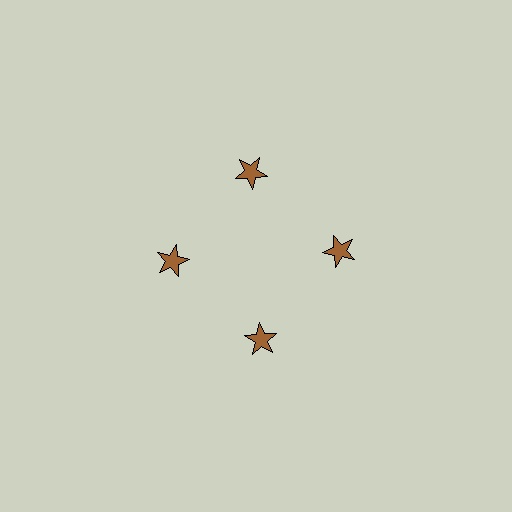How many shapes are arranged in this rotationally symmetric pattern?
There are 4 shapes, arranged in 4 groups of 1.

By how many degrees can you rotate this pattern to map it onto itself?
The pattern maps onto itself every 90 degrees of rotation.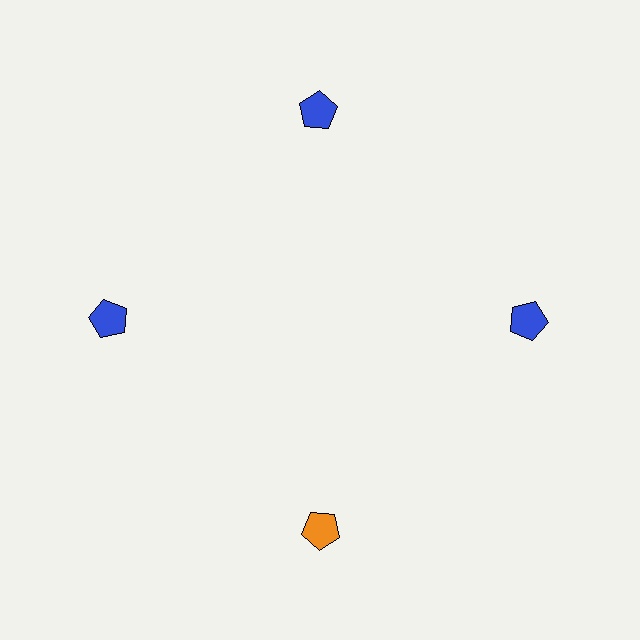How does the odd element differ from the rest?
It has a different color: orange instead of blue.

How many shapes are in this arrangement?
There are 4 shapes arranged in a ring pattern.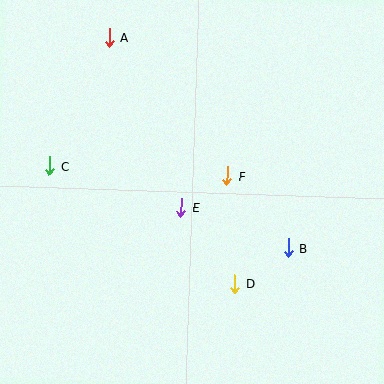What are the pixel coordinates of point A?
Point A is at (110, 37).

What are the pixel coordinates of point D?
Point D is at (235, 284).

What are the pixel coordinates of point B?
Point B is at (289, 248).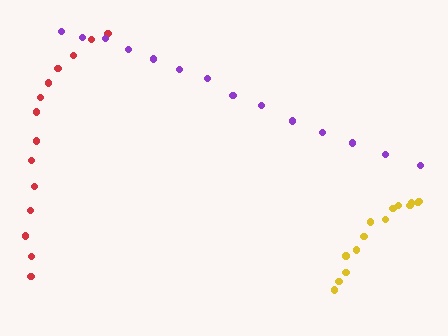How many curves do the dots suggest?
There are 3 distinct paths.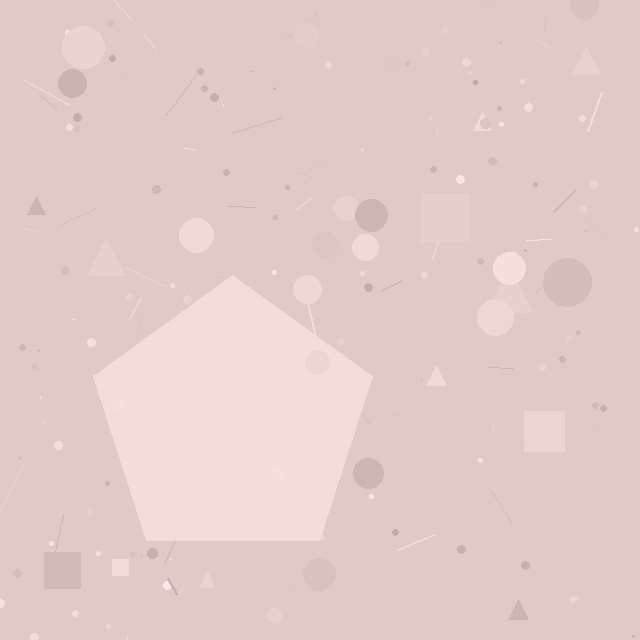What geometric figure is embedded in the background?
A pentagon is embedded in the background.